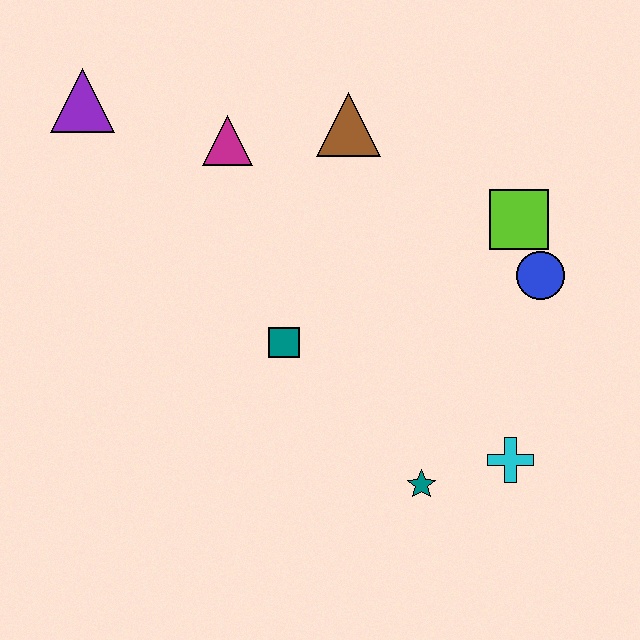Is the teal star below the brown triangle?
Yes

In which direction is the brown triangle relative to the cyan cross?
The brown triangle is above the cyan cross.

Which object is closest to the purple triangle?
The magenta triangle is closest to the purple triangle.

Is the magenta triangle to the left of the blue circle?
Yes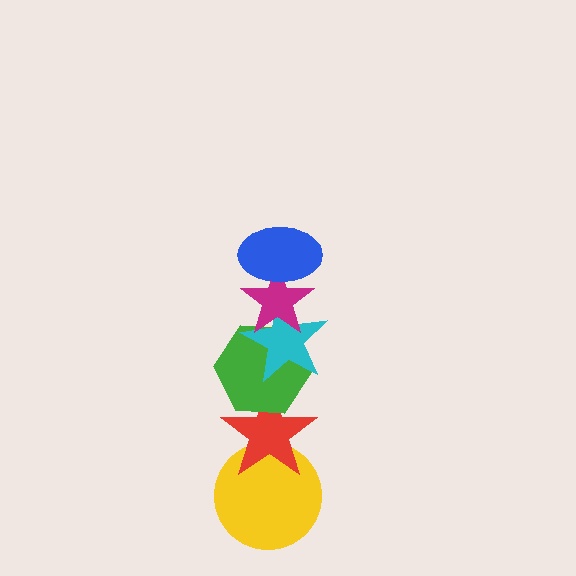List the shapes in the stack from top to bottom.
From top to bottom: the blue ellipse, the magenta star, the cyan star, the green hexagon, the red star, the yellow circle.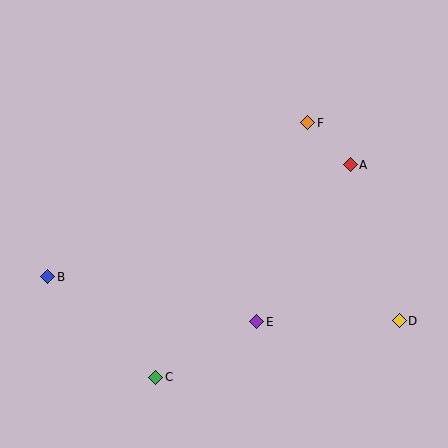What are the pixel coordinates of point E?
Point E is at (257, 322).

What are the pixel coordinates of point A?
Point A is at (350, 165).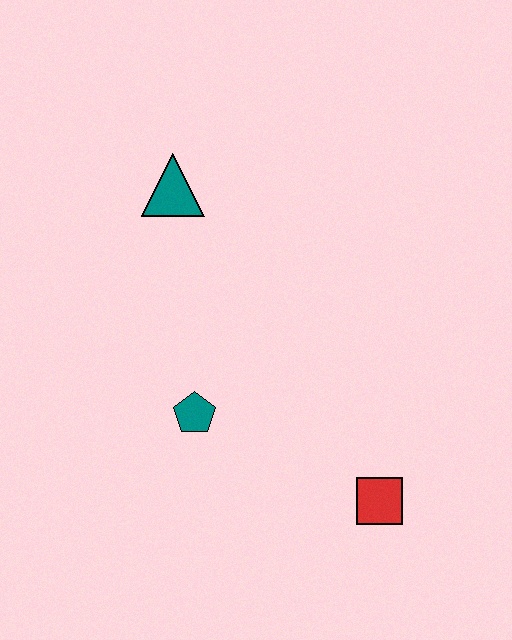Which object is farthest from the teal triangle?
The red square is farthest from the teal triangle.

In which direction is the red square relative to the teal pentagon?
The red square is to the right of the teal pentagon.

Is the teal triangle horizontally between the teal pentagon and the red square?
No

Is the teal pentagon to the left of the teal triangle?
No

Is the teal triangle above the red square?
Yes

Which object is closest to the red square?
The teal pentagon is closest to the red square.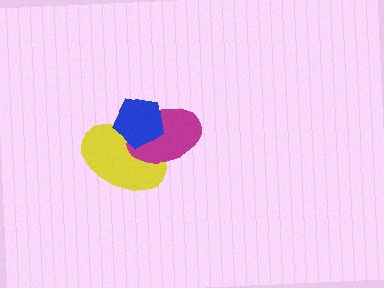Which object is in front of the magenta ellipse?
The blue pentagon is in front of the magenta ellipse.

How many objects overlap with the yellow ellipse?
2 objects overlap with the yellow ellipse.